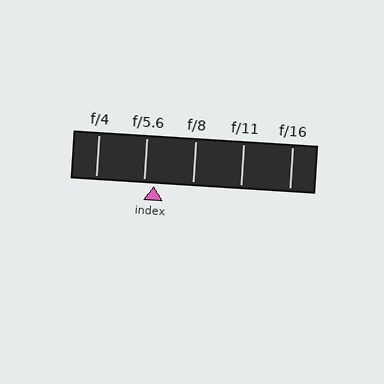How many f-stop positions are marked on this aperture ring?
There are 5 f-stop positions marked.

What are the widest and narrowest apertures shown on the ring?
The widest aperture shown is f/4 and the narrowest is f/16.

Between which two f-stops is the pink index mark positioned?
The index mark is between f/5.6 and f/8.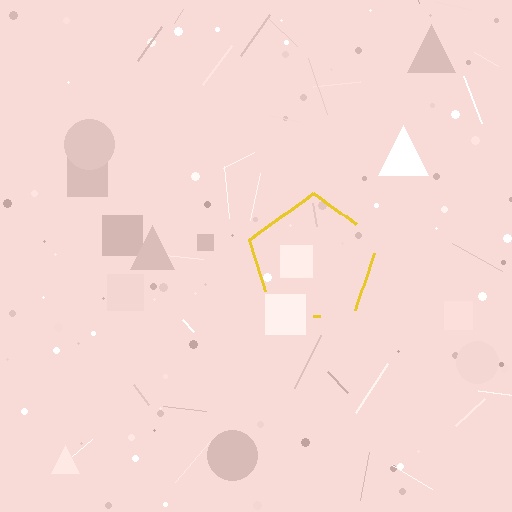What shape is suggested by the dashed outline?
The dashed outline suggests a pentagon.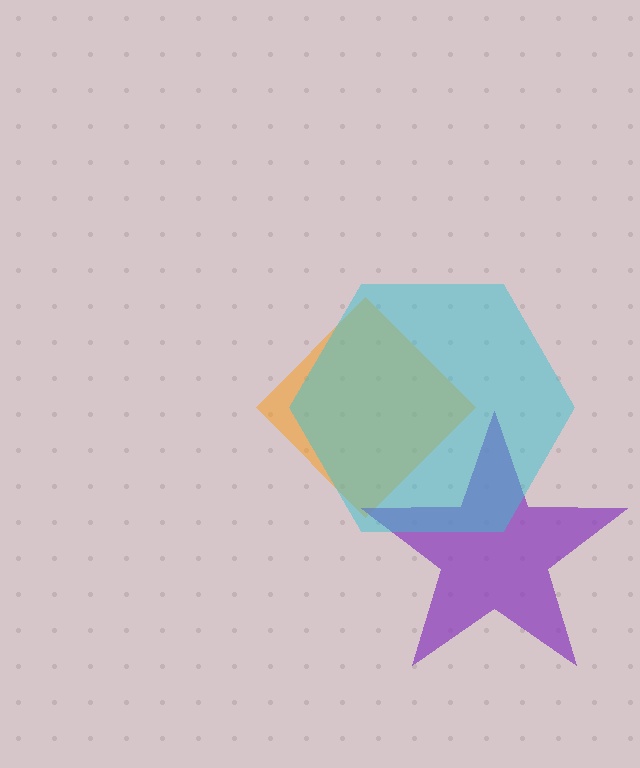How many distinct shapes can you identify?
There are 3 distinct shapes: an orange diamond, a purple star, a cyan hexagon.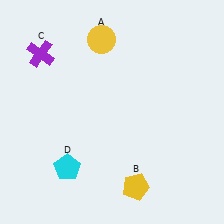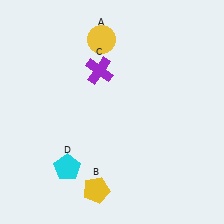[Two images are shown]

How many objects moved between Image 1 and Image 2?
2 objects moved between the two images.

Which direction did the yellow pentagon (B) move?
The yellow pentagon (B) moved left.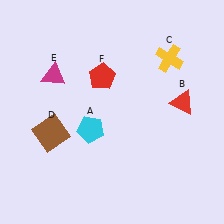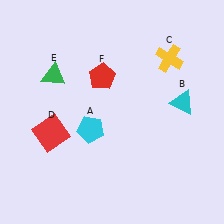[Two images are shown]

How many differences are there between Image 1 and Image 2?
There are 3 differences between the two images.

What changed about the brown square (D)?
In Image 1, D is brown. In Image 2, it changed to red.